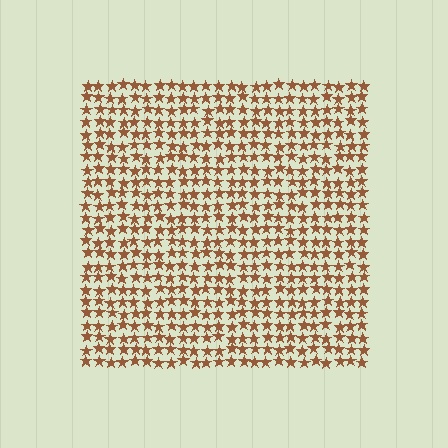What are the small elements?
The small elements are stars.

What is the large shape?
The large shape is a square.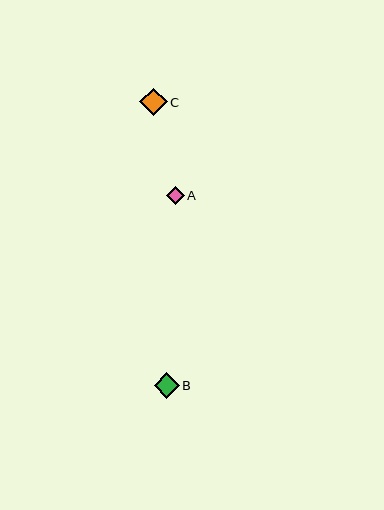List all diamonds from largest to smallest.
From largest to smallest: C, B, A.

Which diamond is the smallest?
Diamond A is the smallest with a size of approximately 18 pixels.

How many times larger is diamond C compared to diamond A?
Diamond C is approximately 1.5 times the size of diamond A.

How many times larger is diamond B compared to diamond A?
Diamond B is approximately 1.4 times the size of diamond A.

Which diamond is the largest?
Diamond C is the largest with a size of approximately 27 pixels.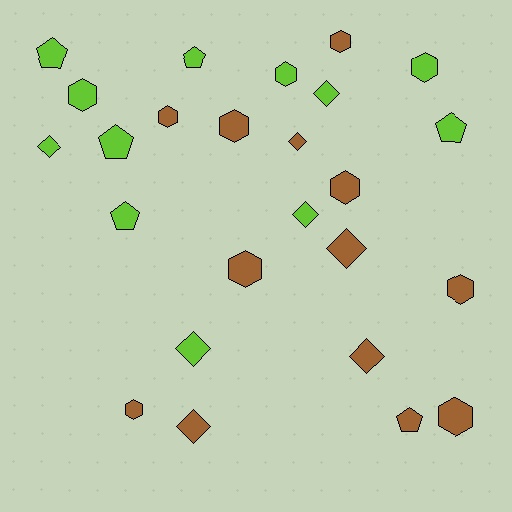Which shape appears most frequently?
Hexagon, with 11 objects.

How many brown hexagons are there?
There are 8 brown hexagons.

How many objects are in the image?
There are 25 objects.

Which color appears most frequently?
Brown, with 13 objects.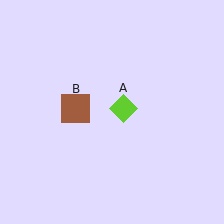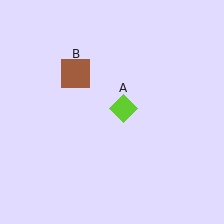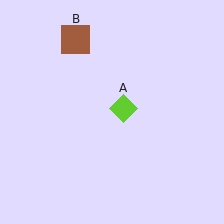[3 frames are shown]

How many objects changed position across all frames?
1 object changed position: brown square (object B).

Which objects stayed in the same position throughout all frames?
Lime diamond (object A) remained stationary.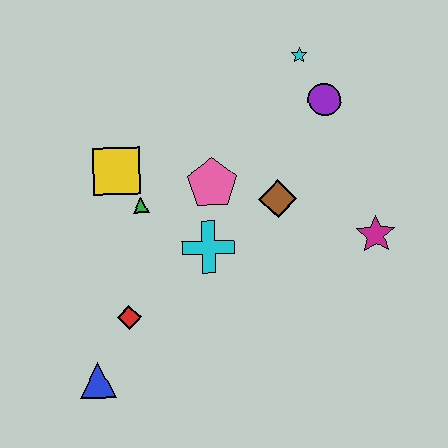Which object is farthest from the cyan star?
The blue triangle is farthest from the cyan star.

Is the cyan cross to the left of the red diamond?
No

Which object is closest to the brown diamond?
The pink pentagon is closest to the brown diamond.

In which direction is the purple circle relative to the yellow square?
The purple circle is to the right of the yellow square.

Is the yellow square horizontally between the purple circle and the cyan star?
No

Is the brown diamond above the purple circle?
No